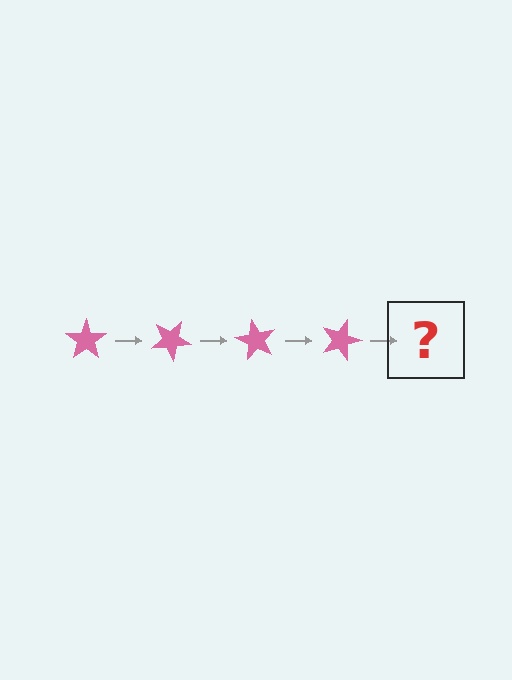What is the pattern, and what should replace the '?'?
The pattern is that the star rotates 30 degrees each step. The '?' should be a pink star rotated 120 degrees.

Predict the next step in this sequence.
The next step is a pink star rotated 120 degrees.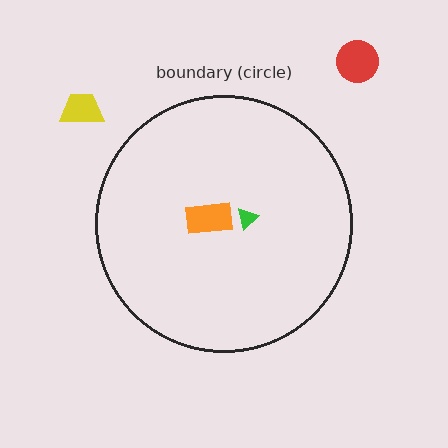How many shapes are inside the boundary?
2 inside, 2 outside.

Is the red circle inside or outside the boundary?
Outside.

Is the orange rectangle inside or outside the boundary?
Inside.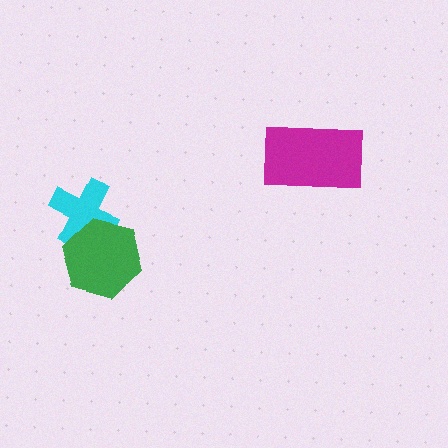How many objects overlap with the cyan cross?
1 object overlaps with the cyan cross.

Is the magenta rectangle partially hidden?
No, no other shape covers it.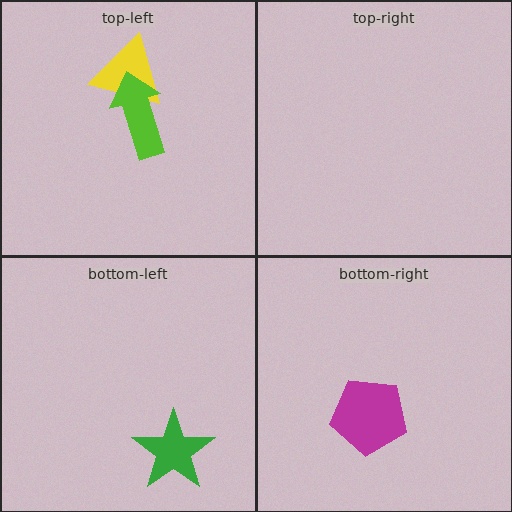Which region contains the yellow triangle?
The top-left region.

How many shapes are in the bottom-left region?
1.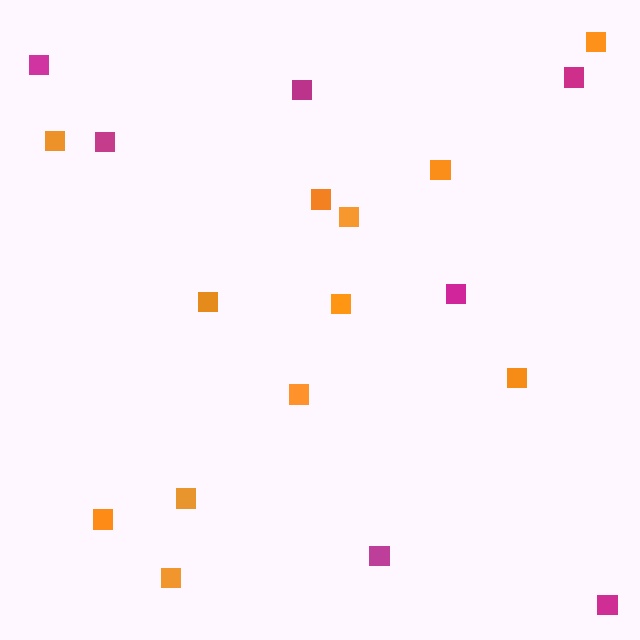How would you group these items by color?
There are 2 groups: one group of orange squares (12) and one group of magenta squares (7).